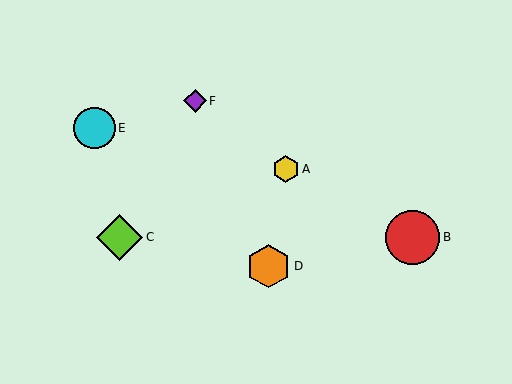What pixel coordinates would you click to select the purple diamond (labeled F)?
Click at (195, 101) to select the purple diamond F.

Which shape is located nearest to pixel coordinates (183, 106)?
The purple diamond (labeled F) at (195, 101) is nearest to that location.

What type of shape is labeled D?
Shape D is an orange hexagon.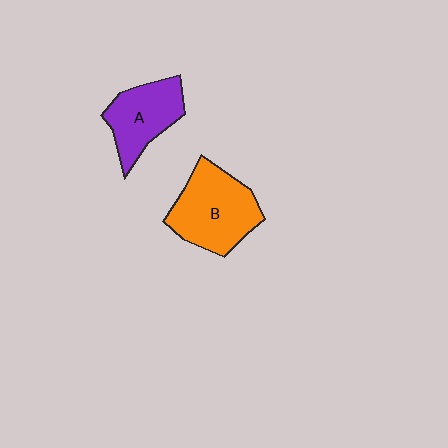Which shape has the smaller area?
Shape A (purple).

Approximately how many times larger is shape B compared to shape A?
Approximately 1.3 times.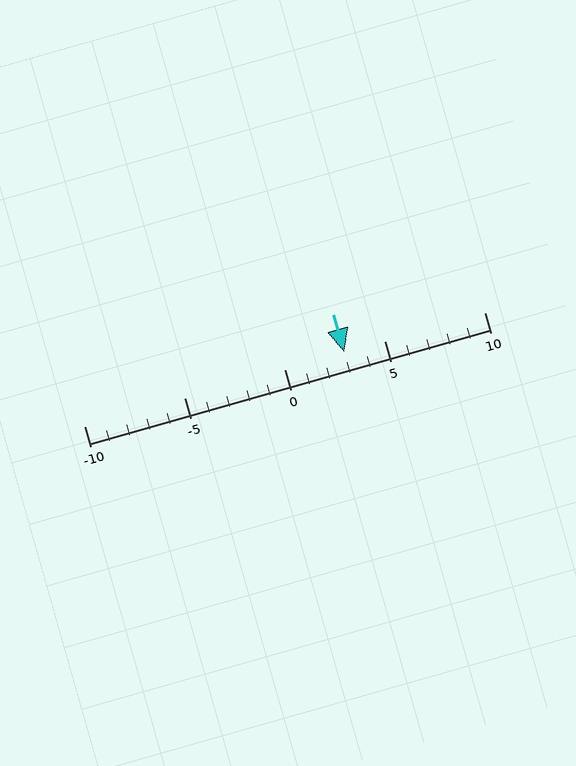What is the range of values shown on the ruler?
The ruler shows values from -10 to 10.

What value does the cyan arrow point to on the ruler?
The cyan arrow points to approximately 3.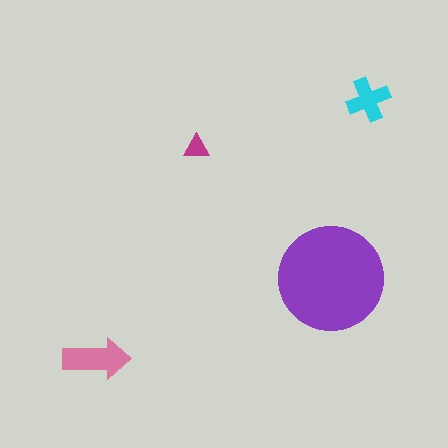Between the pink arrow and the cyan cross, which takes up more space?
The pink arrow.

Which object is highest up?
The cyan cross is topmost.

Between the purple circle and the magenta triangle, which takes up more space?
The purple circle.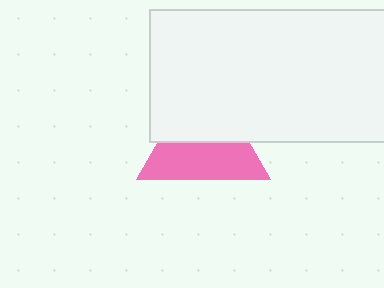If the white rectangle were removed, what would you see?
You would see the complete pink triangle.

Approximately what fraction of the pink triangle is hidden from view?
Roughly 48% of the pink triangle is hidden behind the white rectangle.